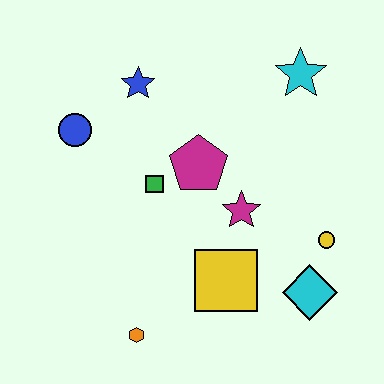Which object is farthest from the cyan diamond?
The blue circle is farthest from the cyan diamond.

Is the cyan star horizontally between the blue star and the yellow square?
No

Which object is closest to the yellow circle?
The cyan diamond is closest to the yellow circle.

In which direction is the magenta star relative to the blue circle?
The magenta star is to the right of the blue circle.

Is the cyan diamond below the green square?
Yes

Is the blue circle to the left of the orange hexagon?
Yes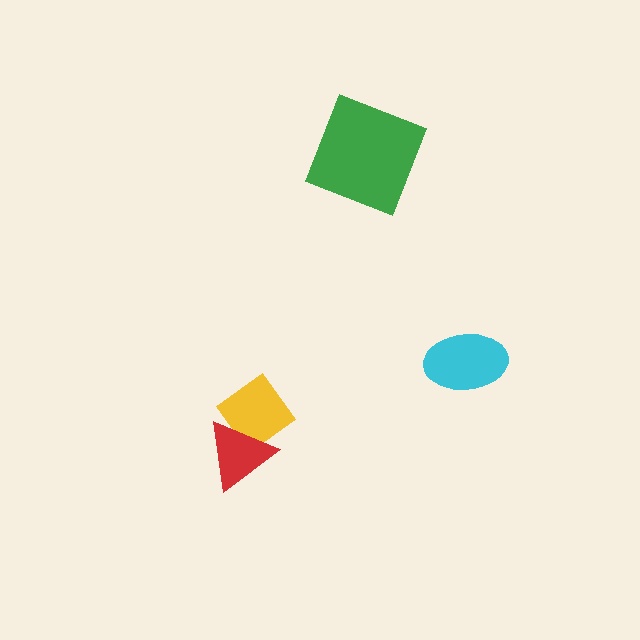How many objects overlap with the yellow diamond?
1 object overlaps with the yellow diamond.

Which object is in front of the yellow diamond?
The red triangle is in front of the yellow diamond.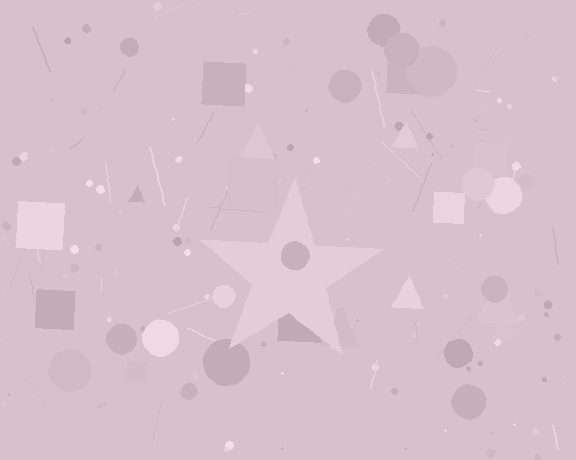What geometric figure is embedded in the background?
A star is embedded in the background.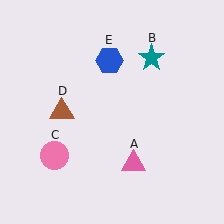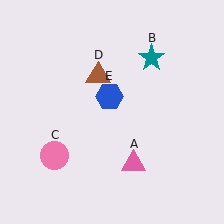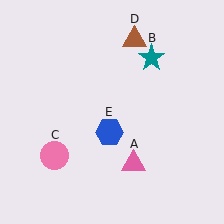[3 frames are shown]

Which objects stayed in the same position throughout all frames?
Pink triangle (object A) and teal star (object B) and pink circle (object C) remained stationary.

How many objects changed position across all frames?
2 objects changed position: brown triangle (object D), blue hexagon (object E).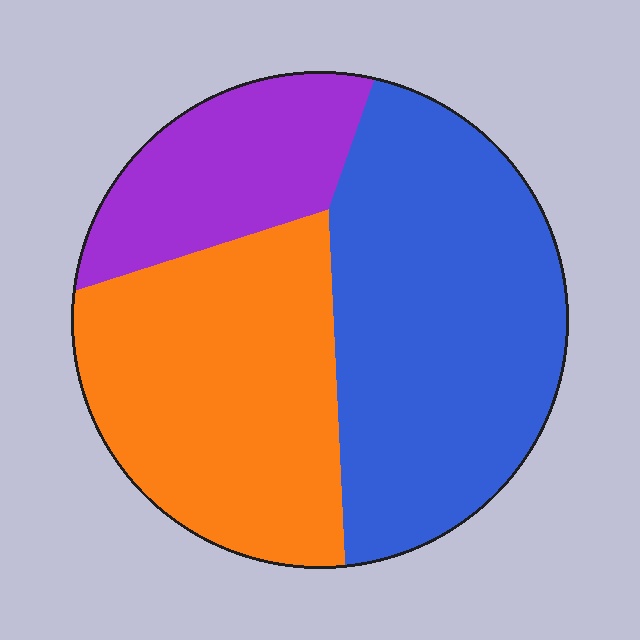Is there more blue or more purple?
Blue.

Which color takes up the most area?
Blue, at roughly 45%.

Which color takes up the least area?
Purple, at roughly 20%.